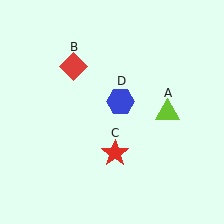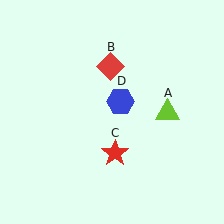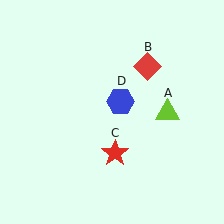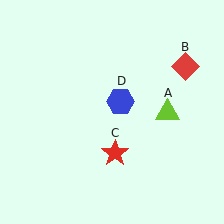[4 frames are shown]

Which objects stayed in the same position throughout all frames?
Lime triangle (object A) and red star (object C) and blue hexagon (object D) remained stationary.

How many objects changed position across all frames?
1 object changed position: red diamond (object B).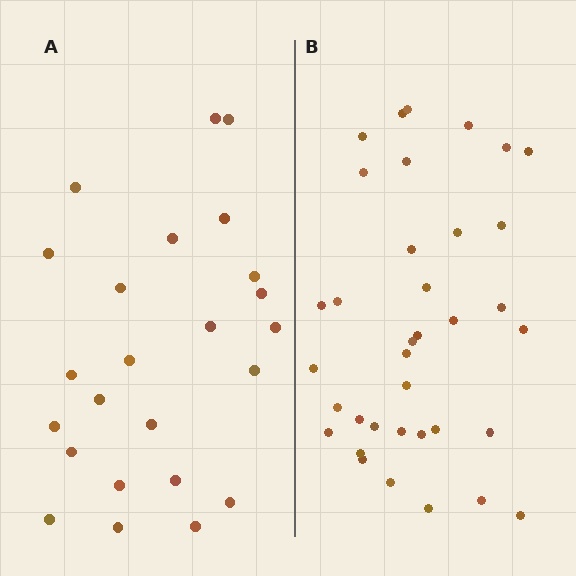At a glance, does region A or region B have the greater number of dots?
Region B (the right region) has more dots.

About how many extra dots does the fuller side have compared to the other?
Region B has roughly 12 or so more dots than region A.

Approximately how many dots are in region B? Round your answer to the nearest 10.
About 40 dots. (The exact count is 36, which rounds to 40.)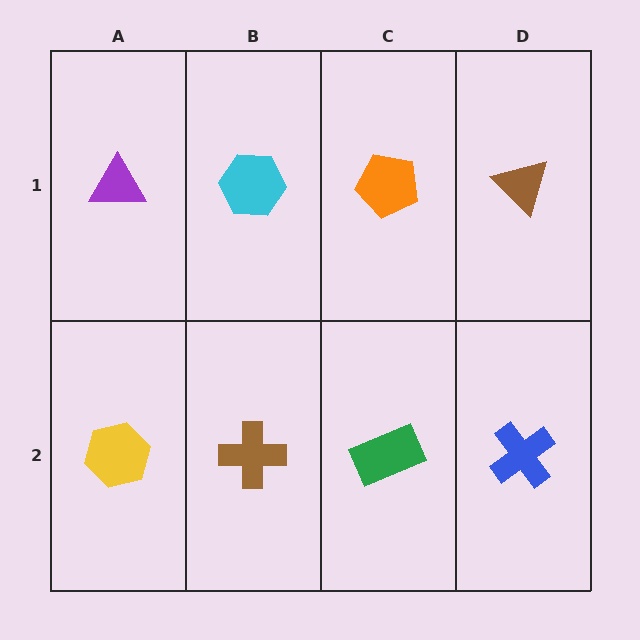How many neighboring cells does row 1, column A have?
2.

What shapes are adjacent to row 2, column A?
A purple triangle (row 1, column A), a brown cross (row 2, column B).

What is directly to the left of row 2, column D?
A green rectangle.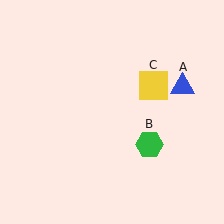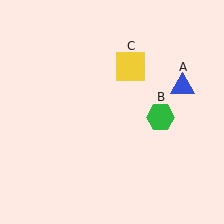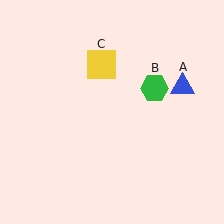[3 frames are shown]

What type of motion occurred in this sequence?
The green hexagon (object B), yellow square (object C) rotated counterclockwise around the center of the scene.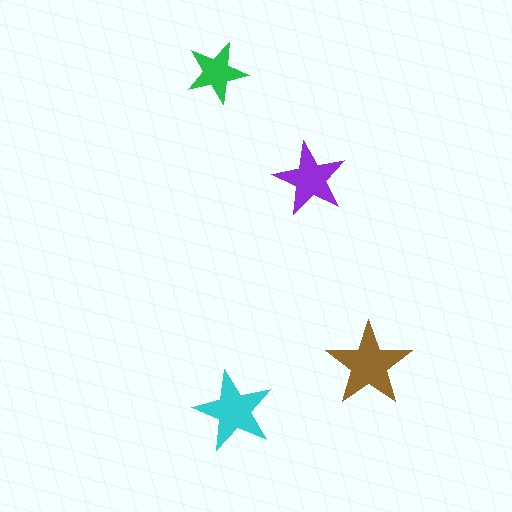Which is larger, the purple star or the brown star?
The brown one.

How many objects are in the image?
There are 4 objects in the image.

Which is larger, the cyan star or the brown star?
The brown one.